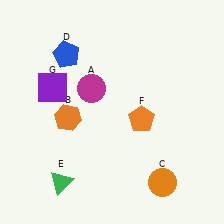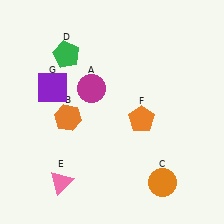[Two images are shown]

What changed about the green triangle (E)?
In Image 1, E is green. In Image 2, it changed to pink.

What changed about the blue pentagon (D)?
In Image 1, D is blue. In Image 2, it changed to green.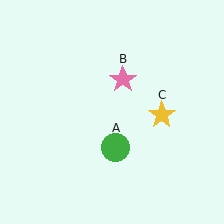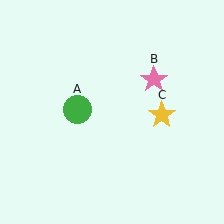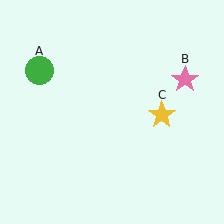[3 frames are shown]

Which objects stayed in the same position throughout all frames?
Yellow star (object C) remained stationary.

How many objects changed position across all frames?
2 objects changed position: green circle (object A), pink star (object B).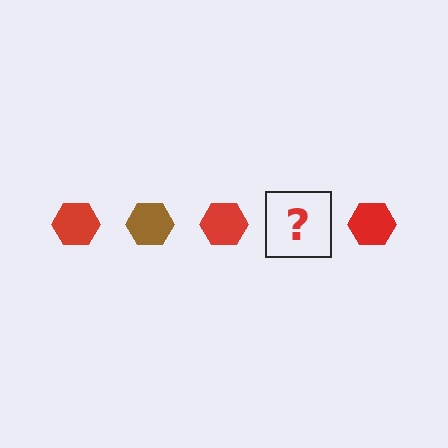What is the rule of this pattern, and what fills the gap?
The rule is that the pattern cycles through red, brown hexagons. The gap should be filled with a brown hexagon.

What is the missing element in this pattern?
The missing element is a brown hexagon.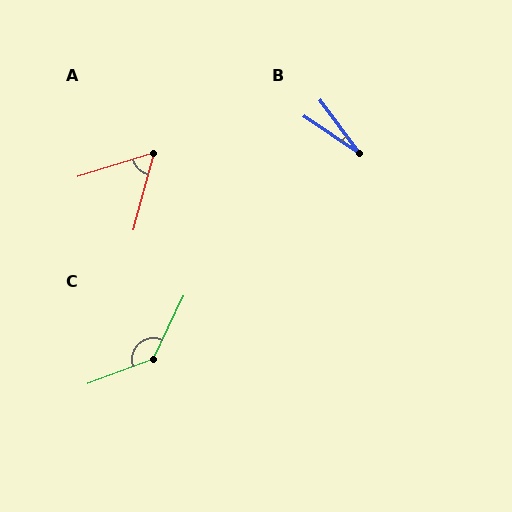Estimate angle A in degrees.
Approximately 58 degrees.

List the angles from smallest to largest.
B (19°), A (58°), C (136°).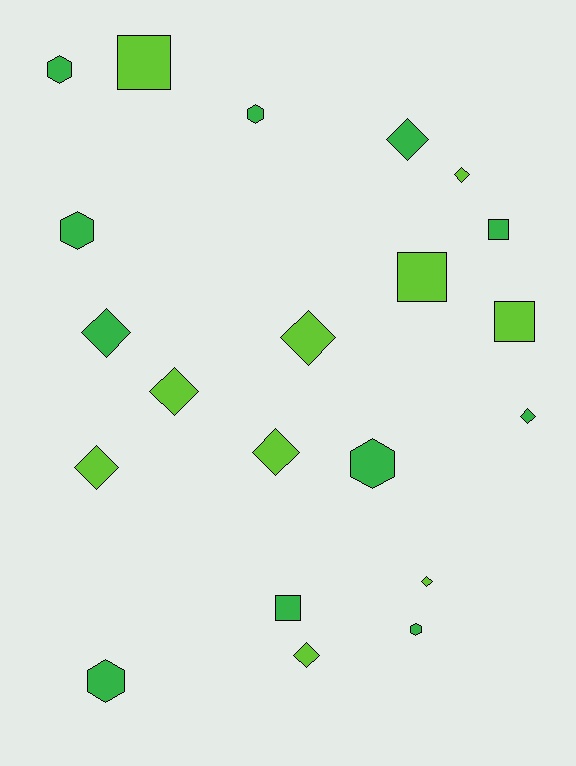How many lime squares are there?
There are 3 lime squares.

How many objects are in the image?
There are 21 objects.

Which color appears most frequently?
Green, with 11 objects.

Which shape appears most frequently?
Diamond, with 10 objects.